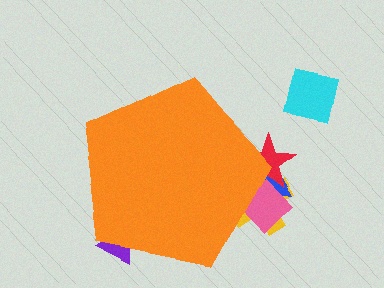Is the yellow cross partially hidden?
Yes, the yellow cross is partially hidden behind the orange pentagon.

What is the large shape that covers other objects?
An orange pentagon.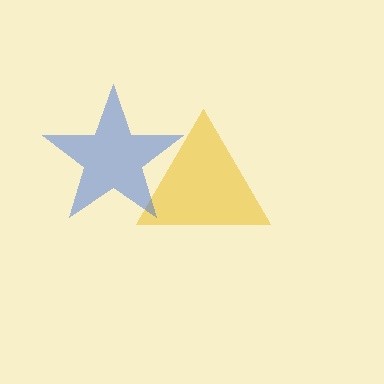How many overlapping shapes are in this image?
There are 2 overlapping shapes in the image.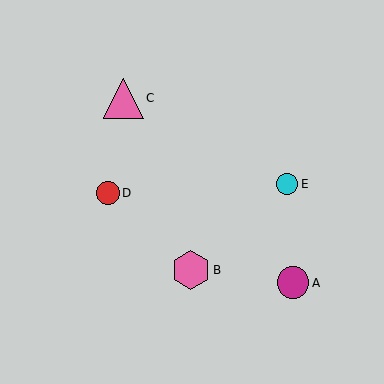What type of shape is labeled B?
Shape B is a pink hexagon.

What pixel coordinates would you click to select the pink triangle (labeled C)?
Click at (123, 98) to select the pink triangle C.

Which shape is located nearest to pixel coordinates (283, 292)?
The magenta circle (labeled A) at (293, 283) is nearest to that location.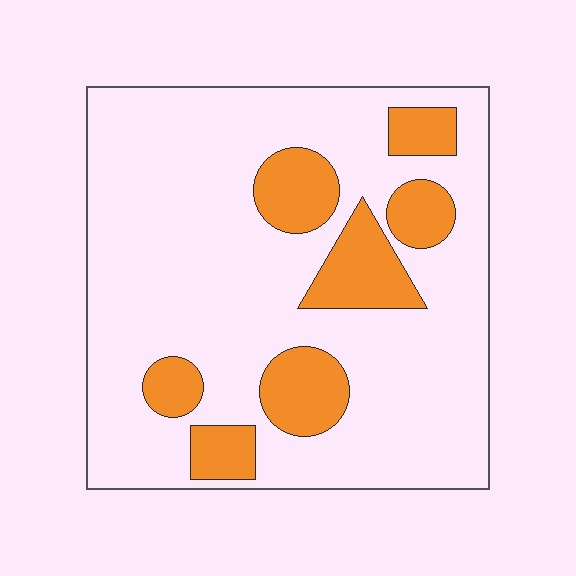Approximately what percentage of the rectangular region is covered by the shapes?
Approximately 20%.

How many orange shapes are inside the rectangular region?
7.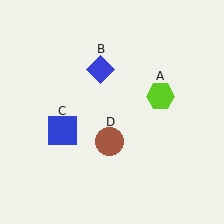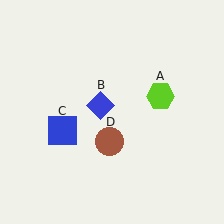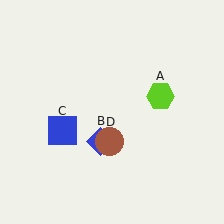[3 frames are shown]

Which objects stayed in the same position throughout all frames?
Lime hexagon (object A) and blue square (object C) and brown circle (object D) remained stationary.